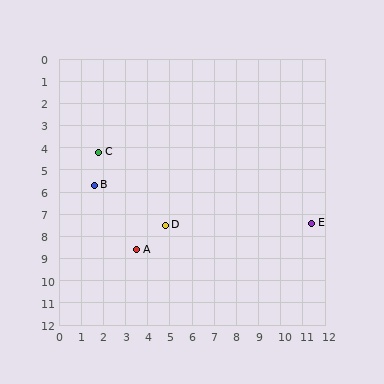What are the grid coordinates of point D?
Point D is at approximately (4.8, 7.5).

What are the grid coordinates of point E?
Point E is at approximately (11.4, 7.4).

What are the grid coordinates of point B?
Point B is at approximately (1.6, 5.7).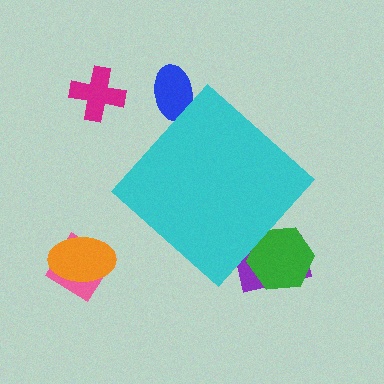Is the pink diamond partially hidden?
No, the pink diamond is fully visible.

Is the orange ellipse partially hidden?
No, the orange ellipse is fully visible.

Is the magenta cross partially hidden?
No, the magenta cross is fully visible.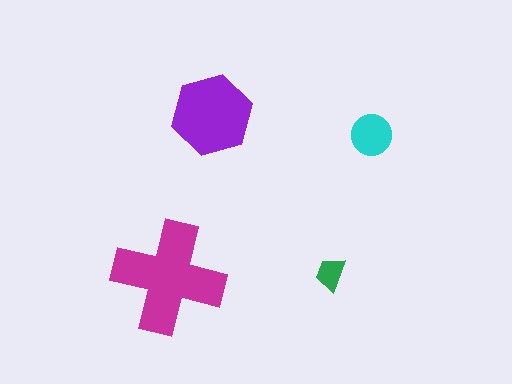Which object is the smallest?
The green trapezoid.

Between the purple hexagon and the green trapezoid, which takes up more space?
The purple hexagon.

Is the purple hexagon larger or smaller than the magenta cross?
Smaller.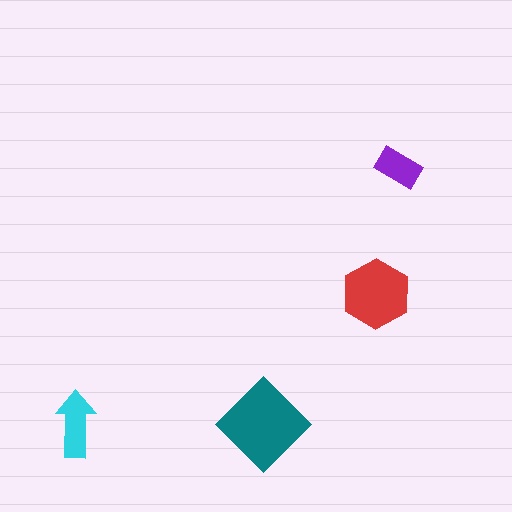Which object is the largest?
The teal diamond.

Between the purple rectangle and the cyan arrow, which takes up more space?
The cyan arrow.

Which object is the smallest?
The purple rectangle.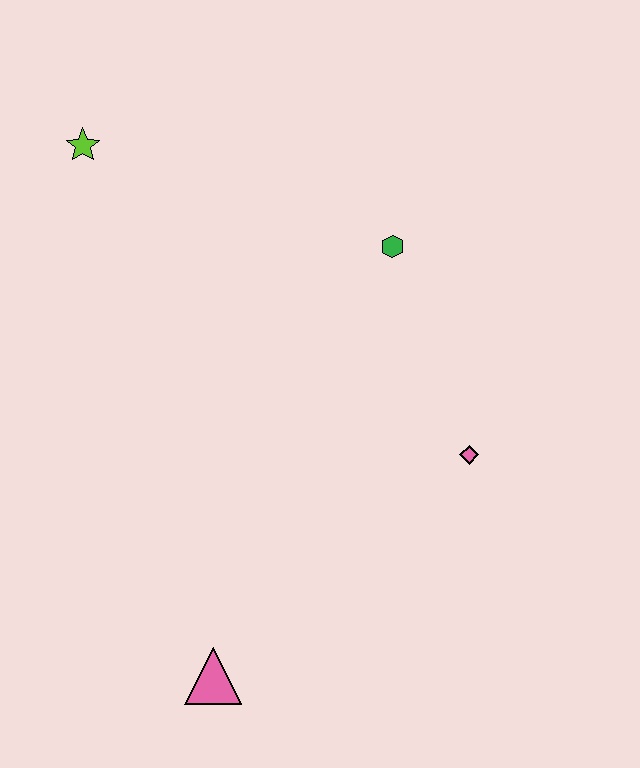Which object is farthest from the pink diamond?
The lime star is farthest from the pink diamond.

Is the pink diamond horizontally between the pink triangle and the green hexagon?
No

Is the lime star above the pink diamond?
Yes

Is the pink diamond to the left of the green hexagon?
No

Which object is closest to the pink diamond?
The green hexagon is closest to the pink diamond.